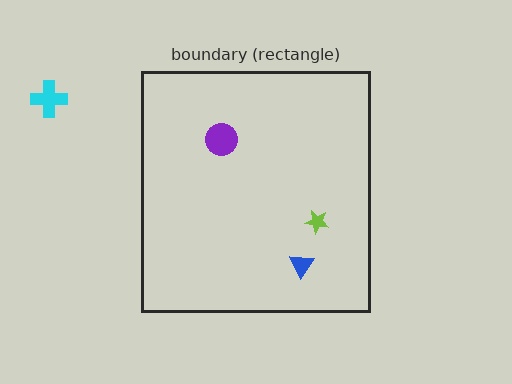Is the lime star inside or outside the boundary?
Inside.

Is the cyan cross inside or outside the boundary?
Outside.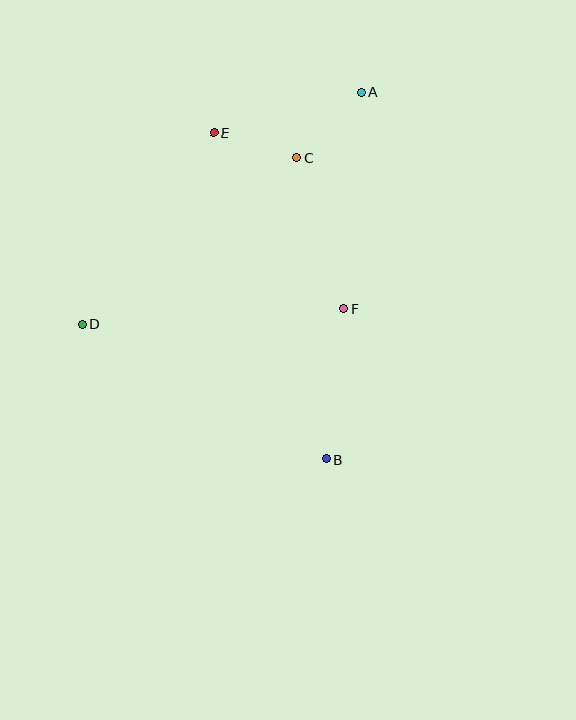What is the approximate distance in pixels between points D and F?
The distance between D and F is approximately 261 pixels.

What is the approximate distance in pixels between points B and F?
The distance between B and F is approximately 152 pixels.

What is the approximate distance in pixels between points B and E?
The distance between B and E is approximately 345 pixels.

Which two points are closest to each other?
Points C and E are closest to each other.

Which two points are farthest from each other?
Points A and B are farthest from each other.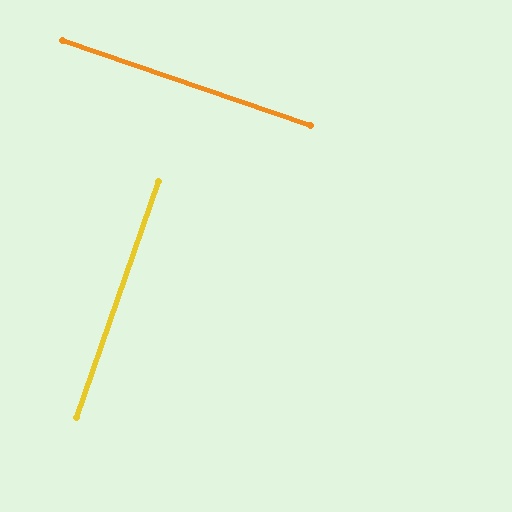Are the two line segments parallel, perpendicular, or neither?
Perpendicular — they meet at approximately 90°.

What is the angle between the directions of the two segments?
Approximately 90 degrees.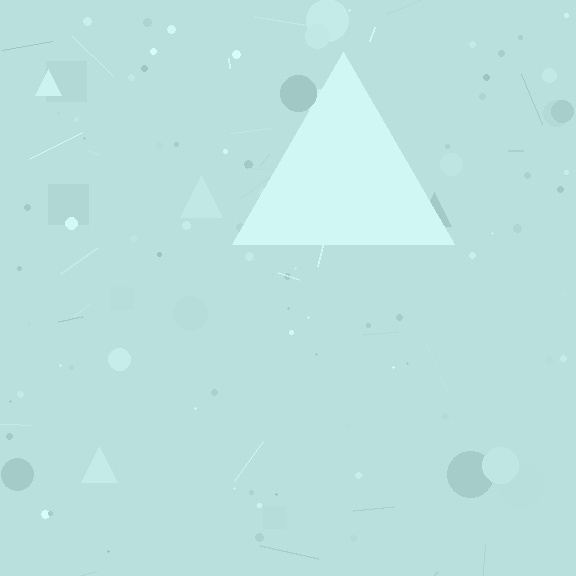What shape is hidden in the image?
A triangle is hidden in the image.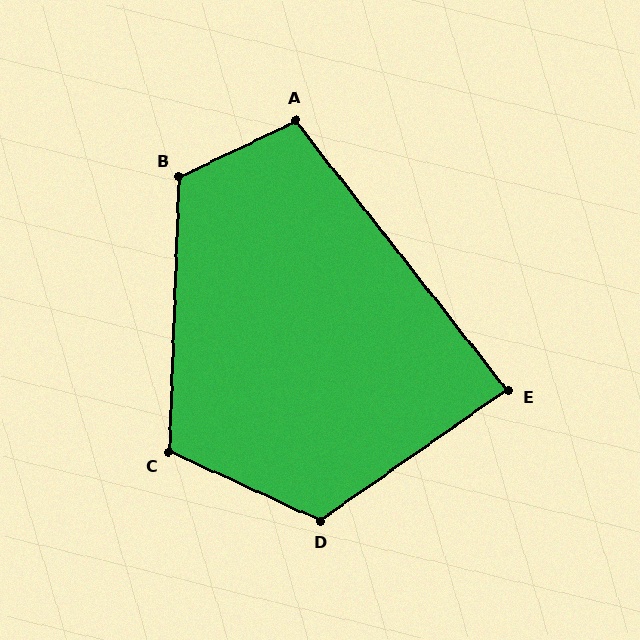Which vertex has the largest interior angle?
D, at approximately 121 degrees.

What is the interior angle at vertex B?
Approximately 118 degrees (obtuse).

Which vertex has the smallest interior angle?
E, at approximately 87 degrees.